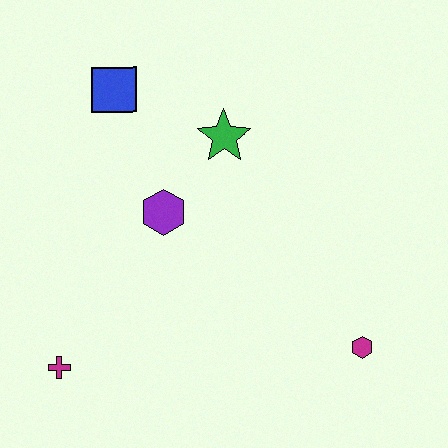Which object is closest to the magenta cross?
The purple hexagon is closest to the magenta cross.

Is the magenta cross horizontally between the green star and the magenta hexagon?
No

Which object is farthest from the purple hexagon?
The magenta hexagon is farthest from the purple hexagon.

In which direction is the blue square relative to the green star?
The blue square is to the left of the green star.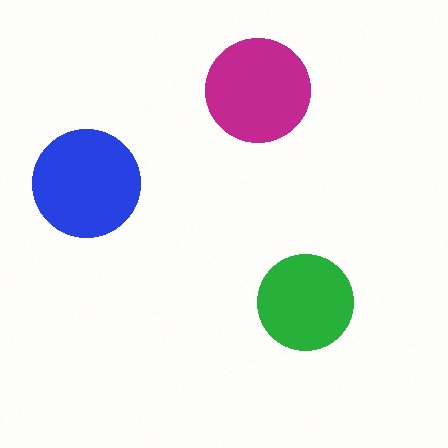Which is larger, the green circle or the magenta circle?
The magenta one.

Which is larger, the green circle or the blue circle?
The blue one.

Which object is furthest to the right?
The green circle is rightmost.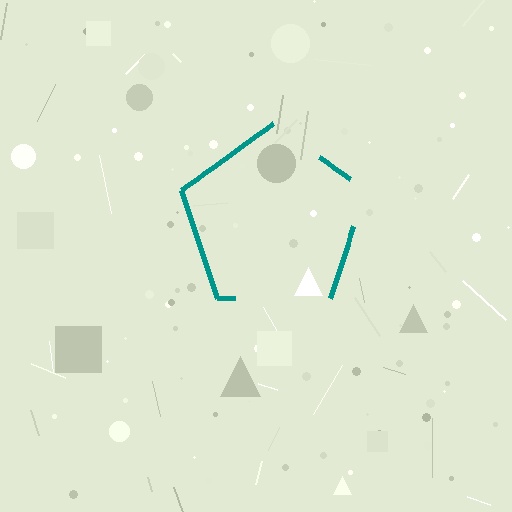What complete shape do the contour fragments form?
The contour fragments form a pentagon.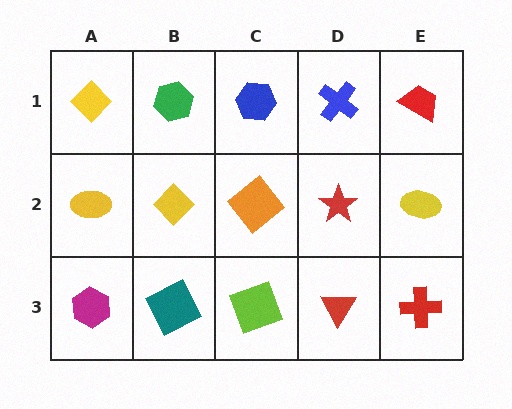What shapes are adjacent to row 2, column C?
A blue hexagon (row 1, column C), a lime square (row 3, column C), a yellow diamond (row 2, column B), a red star (row 2, column D).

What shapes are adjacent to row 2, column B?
A green hexagon (row 1, column B), a teal square (row 3, column B), a yellow ellipse (row 2, column A), an orange diamond (row 2, column C).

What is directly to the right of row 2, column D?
A yellow ellipse.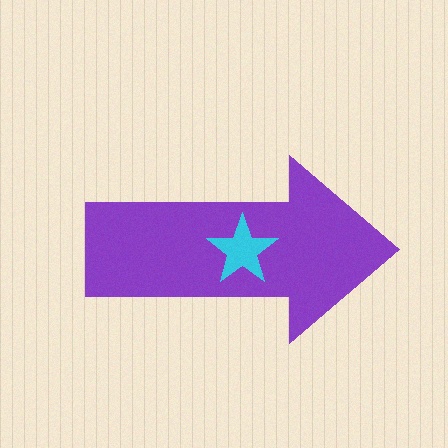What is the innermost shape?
The cyan star.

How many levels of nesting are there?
2.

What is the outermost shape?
The purple arrow.